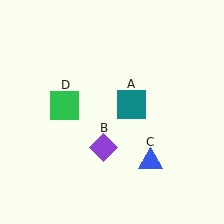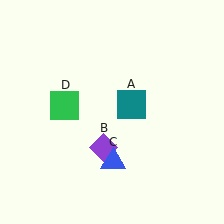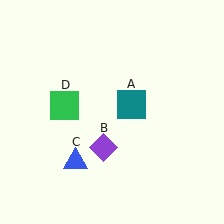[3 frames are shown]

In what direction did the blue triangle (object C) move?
The blue triangle (object C) moved left.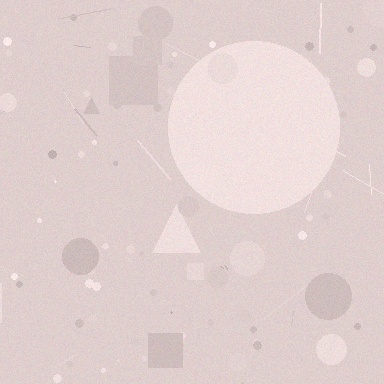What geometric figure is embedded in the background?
A circle is embedded in the background.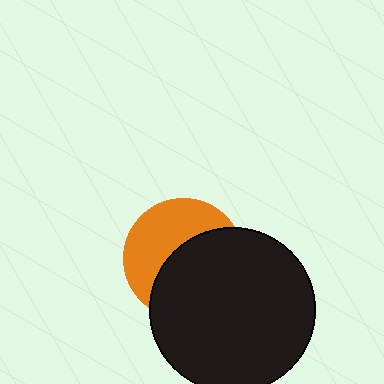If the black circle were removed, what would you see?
You would see the complete orange circle.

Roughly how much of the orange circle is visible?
About half of it is visible (roughly 46%).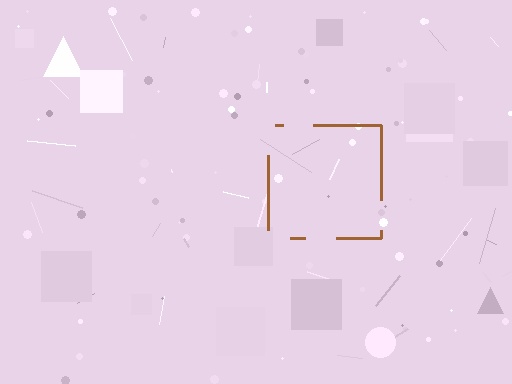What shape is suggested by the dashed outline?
The dashed outline suggests a square.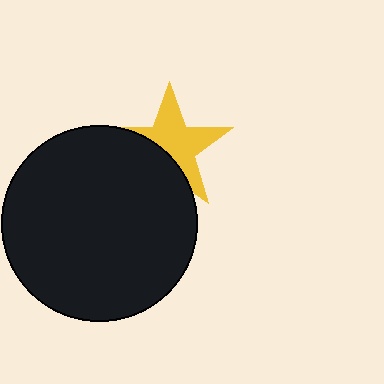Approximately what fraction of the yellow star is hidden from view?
Roughly 40% of the yellow star is hidden behind the black circle.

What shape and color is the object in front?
The object in front is a black circle.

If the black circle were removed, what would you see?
You would see the complete yellow star.